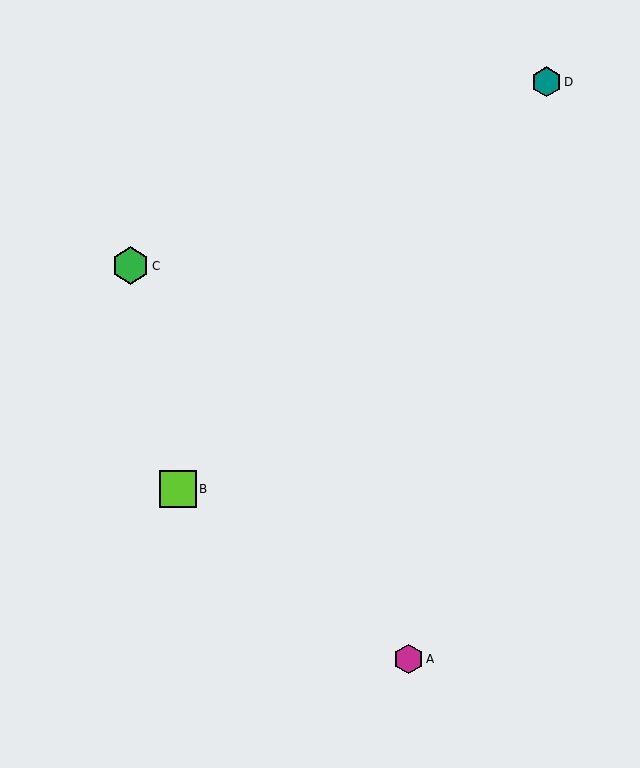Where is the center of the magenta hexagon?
The center of the magenta hexagon is at (408, 659).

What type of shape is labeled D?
Shape D is a teal hexagon.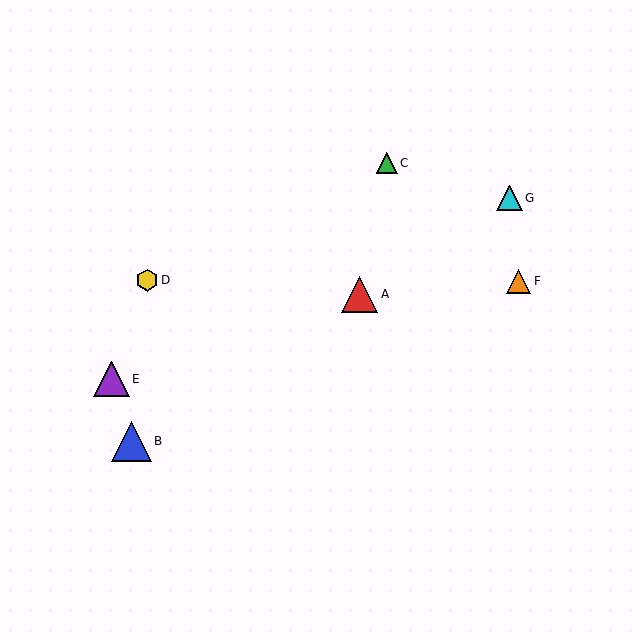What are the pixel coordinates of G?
Object G is at (509, 198).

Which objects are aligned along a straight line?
Objects A, B, G are aligned along a straight line.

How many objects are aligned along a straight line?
3 objects (A, B, G) are aligned along a straight line.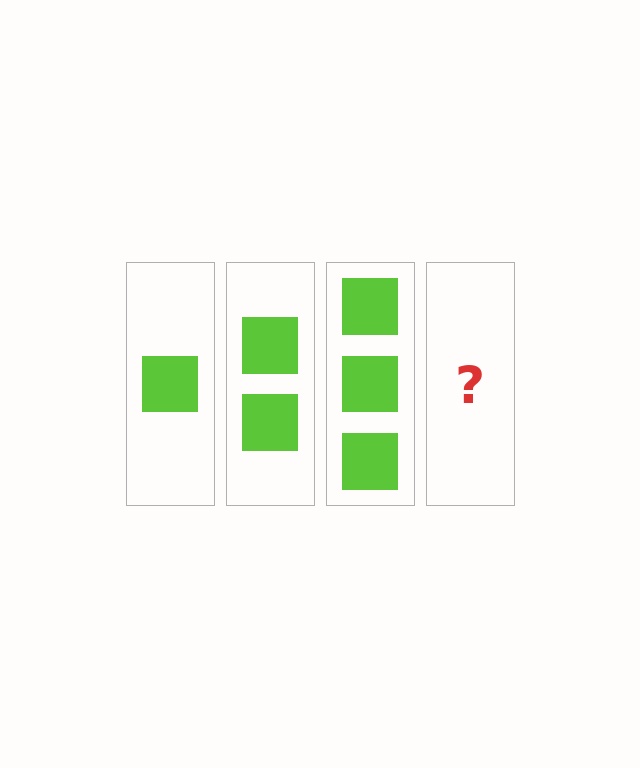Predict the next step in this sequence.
The next step is 4 squares.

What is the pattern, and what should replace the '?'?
The pattern is that each step adds one more square. The '?' should be 4 squares.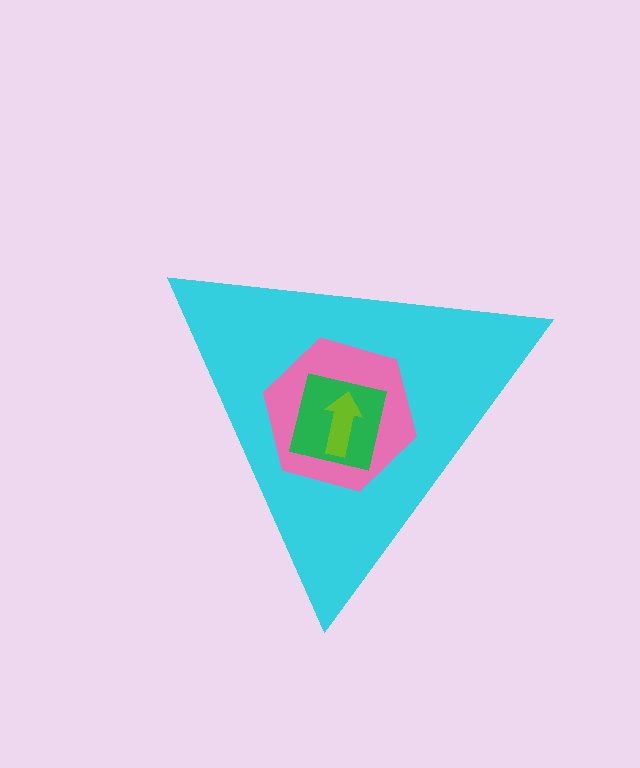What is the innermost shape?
The lime arrow.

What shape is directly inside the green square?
The lime arrow.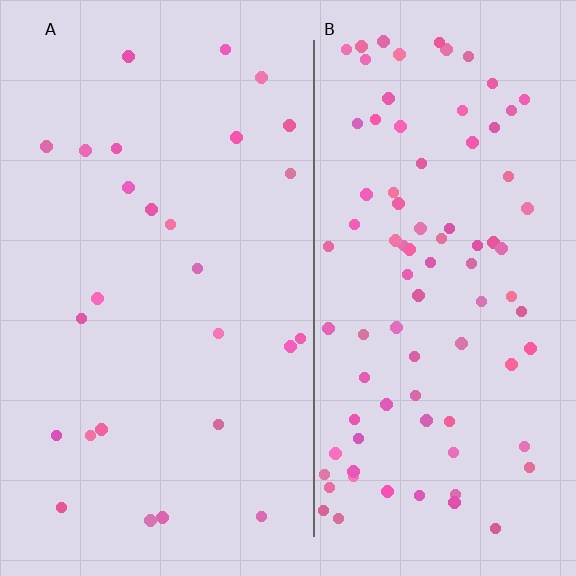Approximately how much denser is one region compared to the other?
Approximately 3.4× — region B over region A.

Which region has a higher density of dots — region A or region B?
B (the right).